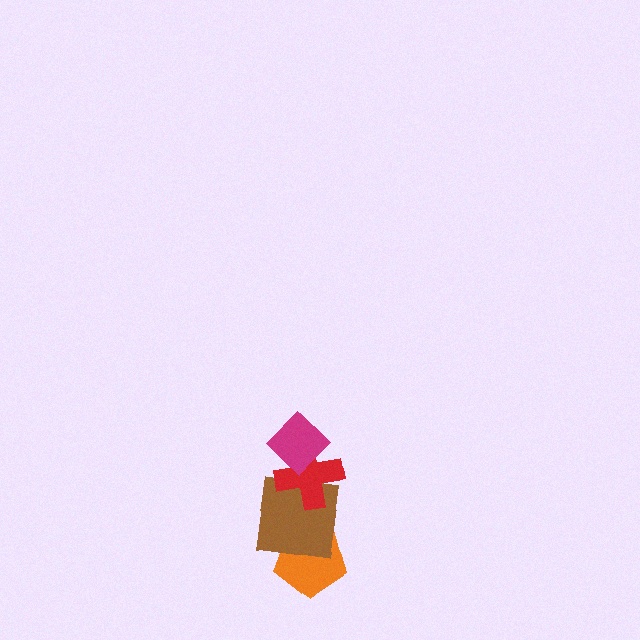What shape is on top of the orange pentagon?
The brown square is on top of the orange pentagon.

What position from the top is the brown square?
The brown square is 3rd from the top.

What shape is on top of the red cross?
The magenta diamond is on top of the red cross.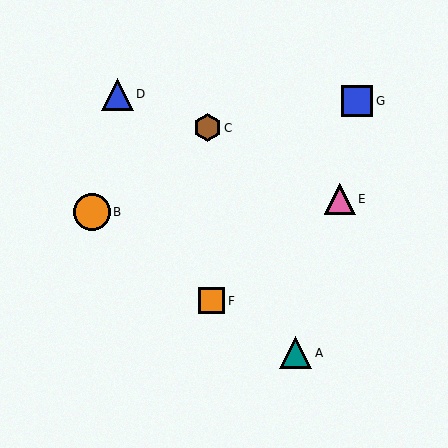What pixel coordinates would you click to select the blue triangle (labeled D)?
Click at (117, 94) to select the blue triangle D.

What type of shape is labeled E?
Shape E is a pink triangle.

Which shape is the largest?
The orange circle (labeled B) is the largest.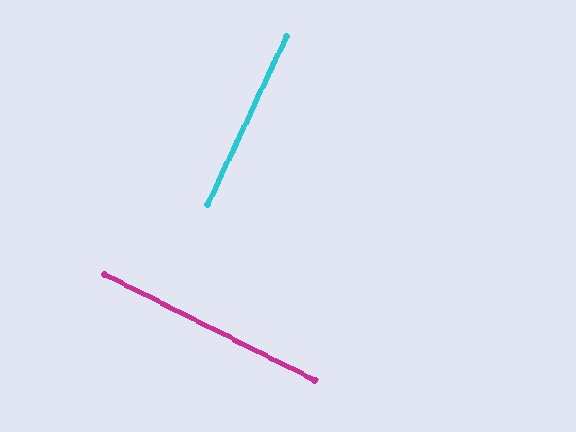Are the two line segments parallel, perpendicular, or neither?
Perpendicular — they meet at approximately 88°.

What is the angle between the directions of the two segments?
Approximately 88 degrees.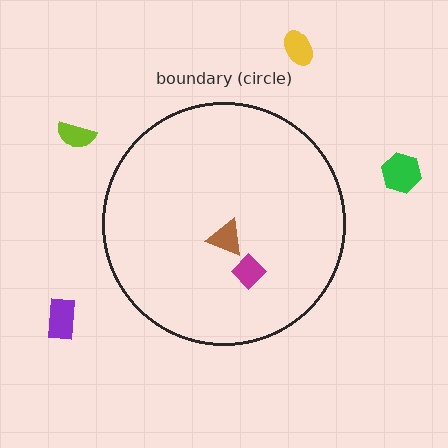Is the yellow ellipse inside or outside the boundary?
Outside.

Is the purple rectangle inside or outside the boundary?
Outside.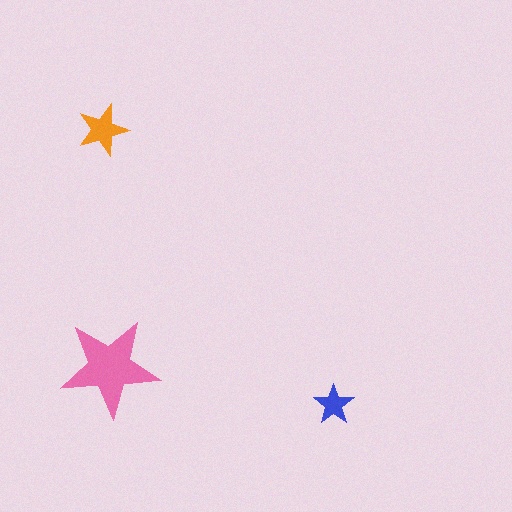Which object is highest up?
The orange star is topmost.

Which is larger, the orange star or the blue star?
The orange one.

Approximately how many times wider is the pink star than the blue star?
About 2.5 times wider.